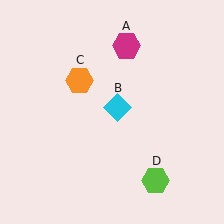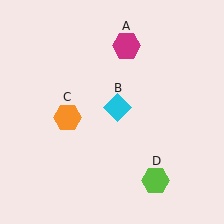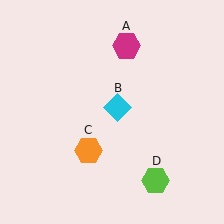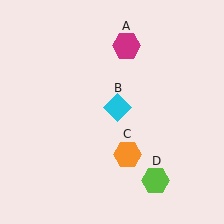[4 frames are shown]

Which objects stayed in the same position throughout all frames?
Magenta hexagon (object A) and cyan diamond (object B) and lime hexagon (object D) remained stationary.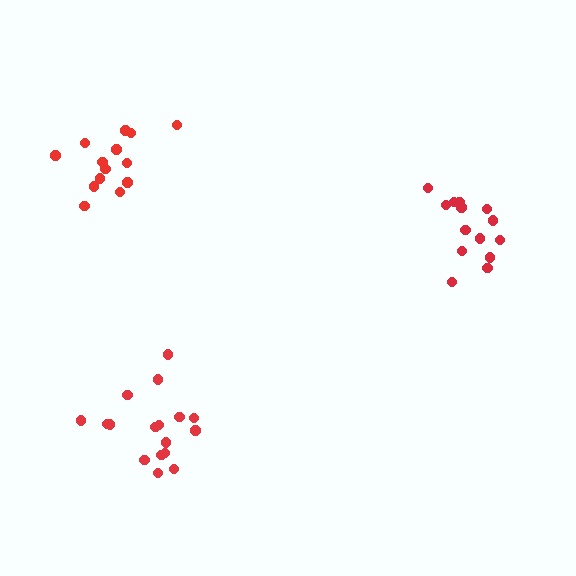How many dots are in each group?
Group 1: 17 dots, Group 2: 14 dots, Group 3: 14 dots (45 total).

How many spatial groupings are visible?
There are 3 spatial groupings.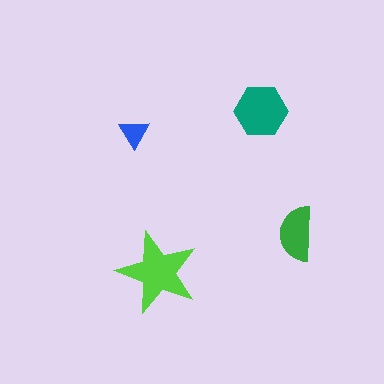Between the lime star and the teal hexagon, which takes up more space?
The lime star.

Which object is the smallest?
The blue triangle.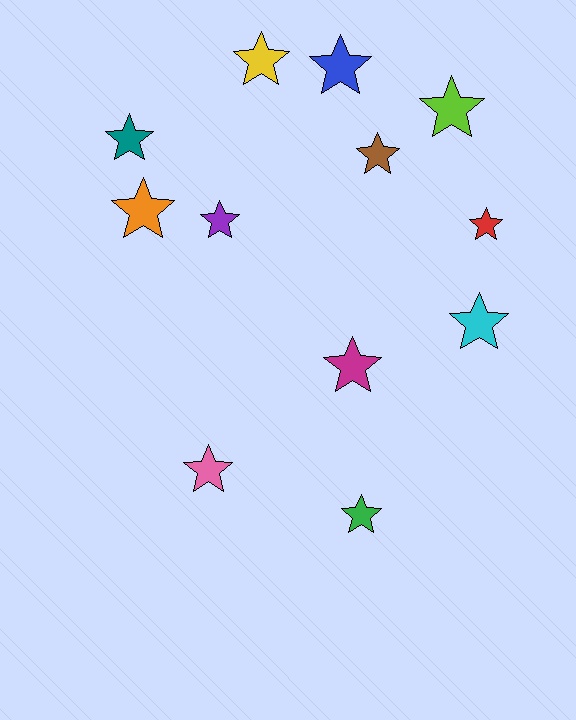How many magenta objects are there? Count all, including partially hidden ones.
There is 1 magenta object.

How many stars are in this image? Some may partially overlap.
There are 12 stars.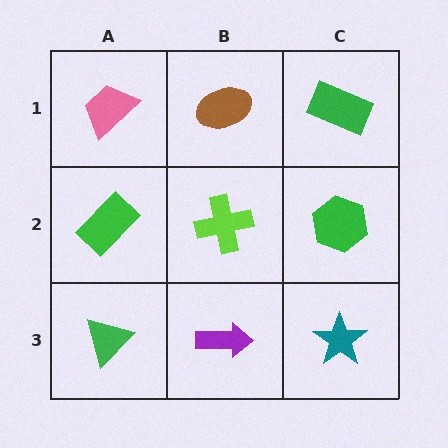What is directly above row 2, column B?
A brown ellipse.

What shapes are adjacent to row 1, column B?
A lime cross (row 2, column B), a pink trapezoid (row 1, column A), a green rectangle (row 1, column C).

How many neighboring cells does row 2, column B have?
4.